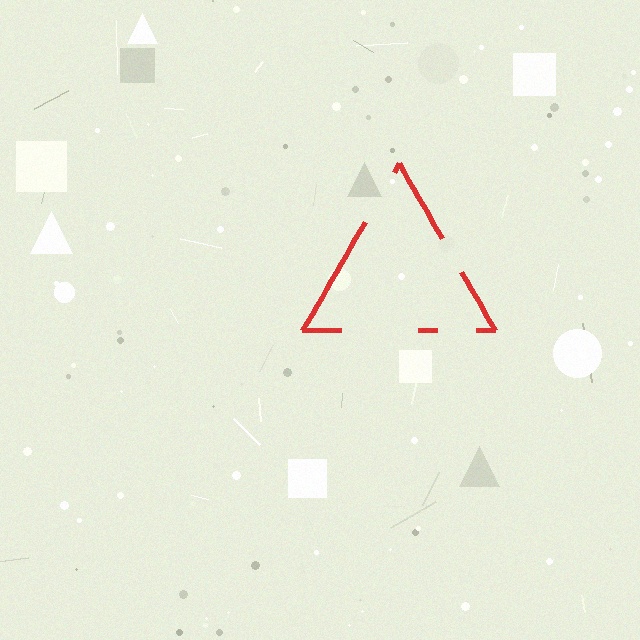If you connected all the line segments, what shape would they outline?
They would outline a triangle.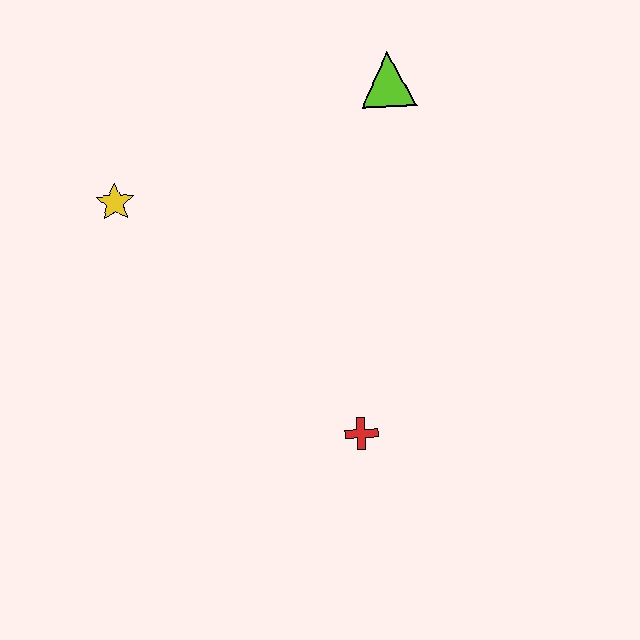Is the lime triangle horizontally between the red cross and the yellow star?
No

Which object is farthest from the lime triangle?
The red cross is farthest from the lime triangle.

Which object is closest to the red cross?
The yellow star is closest to the red cross.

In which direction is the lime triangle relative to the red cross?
The lime triangle is above the red cross.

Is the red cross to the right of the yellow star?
Yes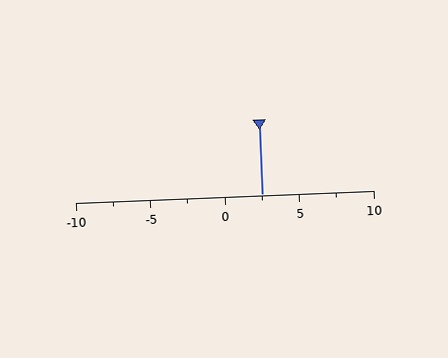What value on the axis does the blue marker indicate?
The marker indicates approximately 2.5.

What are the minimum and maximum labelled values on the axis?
The axis runs from -10 to 10.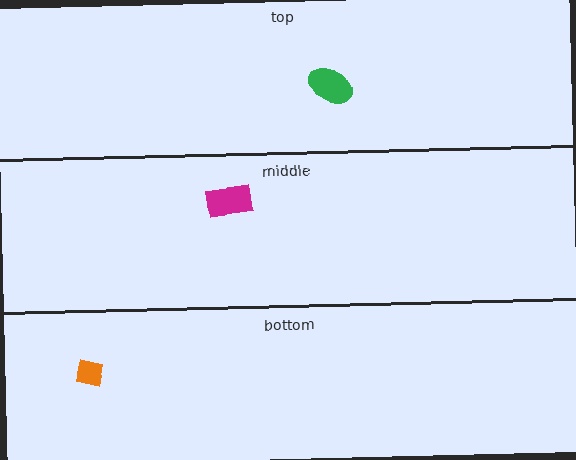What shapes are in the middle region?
The magenta rectangle.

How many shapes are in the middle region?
1.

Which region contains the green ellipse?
The top region.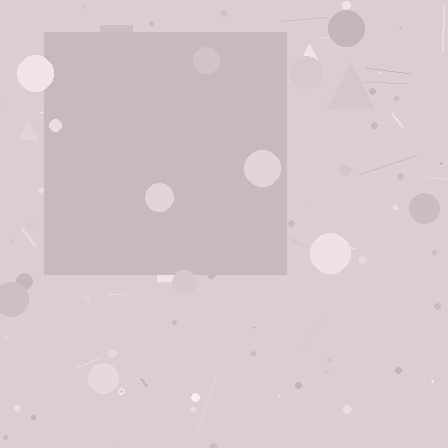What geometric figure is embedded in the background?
A square is embedded in the background.